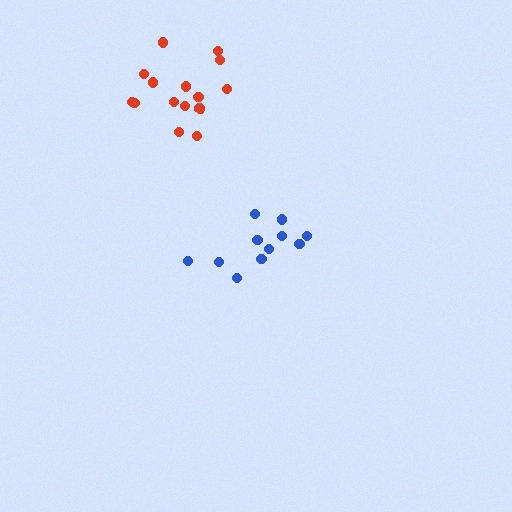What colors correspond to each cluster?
The clusters are colored: blue, red.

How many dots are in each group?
Group 1: 11 dots, Group 2: 15 dots (26 total).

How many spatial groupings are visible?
There are 2 spatial groupings.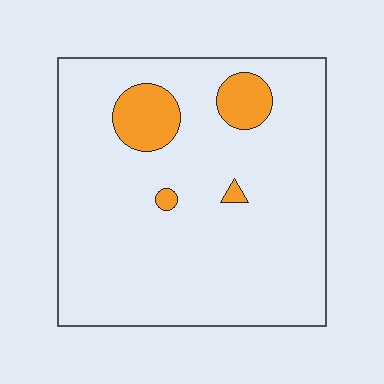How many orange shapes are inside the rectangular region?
4.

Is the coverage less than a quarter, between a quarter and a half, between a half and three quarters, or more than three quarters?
Less than a quarter.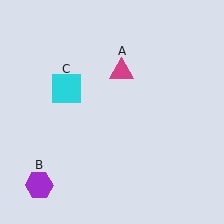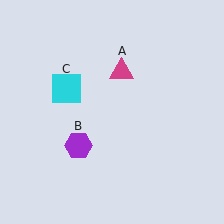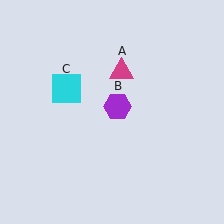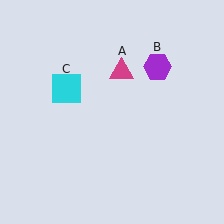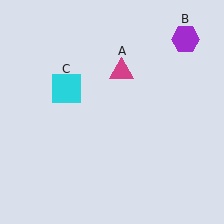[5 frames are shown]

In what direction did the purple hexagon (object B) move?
The purple hexagon (object B) moved up and to the right.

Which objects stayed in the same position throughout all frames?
Magenta triangle (object A) and cyan square (object C) remained stationary.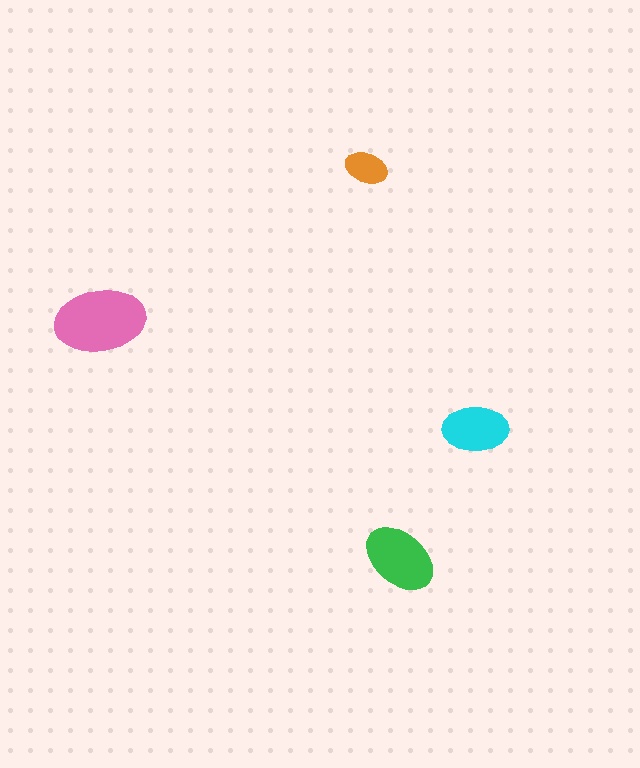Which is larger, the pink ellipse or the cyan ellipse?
The pink one.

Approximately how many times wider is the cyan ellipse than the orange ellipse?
About 1.5 times wider.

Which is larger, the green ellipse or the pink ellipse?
The pink one.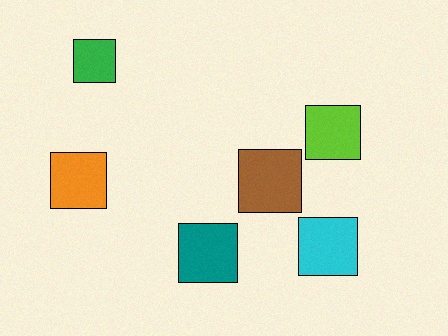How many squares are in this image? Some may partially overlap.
There are 6 squares.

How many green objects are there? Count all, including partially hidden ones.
There is 1 green object.